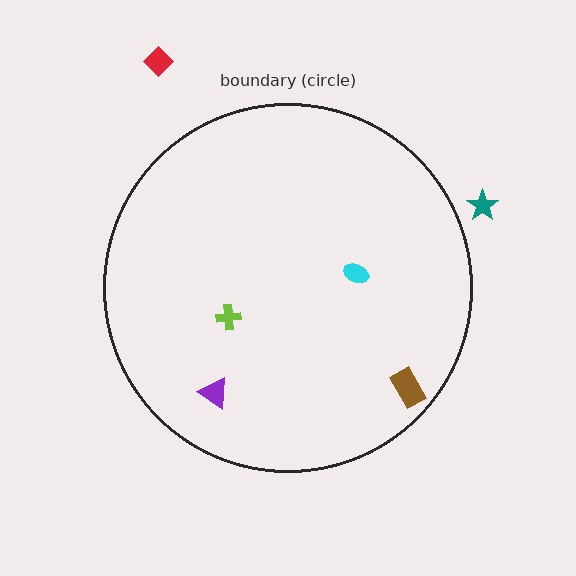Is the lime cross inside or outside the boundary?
Inside.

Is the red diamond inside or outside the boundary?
Outside.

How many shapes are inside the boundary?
4 inside, 2 outside.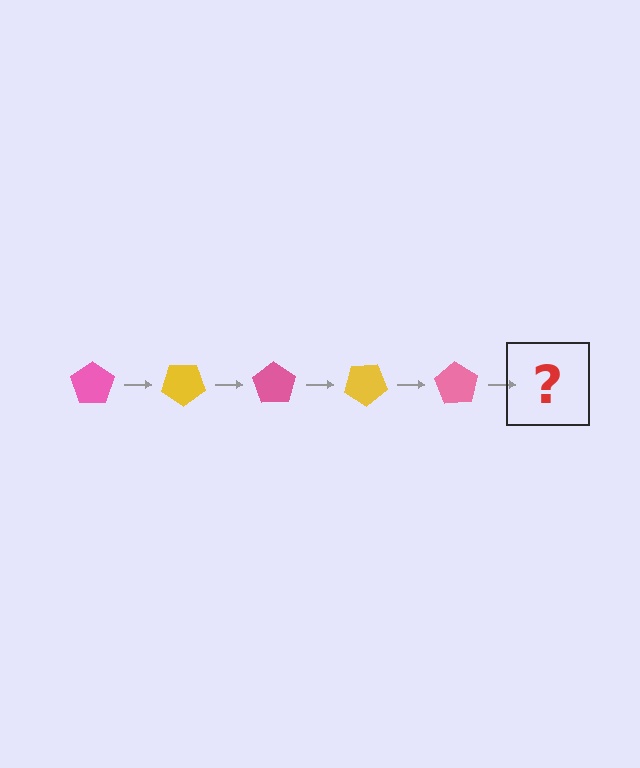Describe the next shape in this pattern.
It should be a yellow pentagon, rotated 175 degrees from the start.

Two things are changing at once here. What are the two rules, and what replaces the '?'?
The two rules are that it rotates 35 degrees each step and the color cycles through pink and yellow. The '?' should be a yellow pentagon, rotated 175 degrees from the start.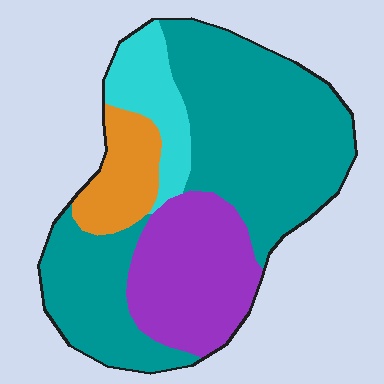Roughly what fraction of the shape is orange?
Orange covers around 10% of the shape.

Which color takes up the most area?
Teal, at roughly 55%.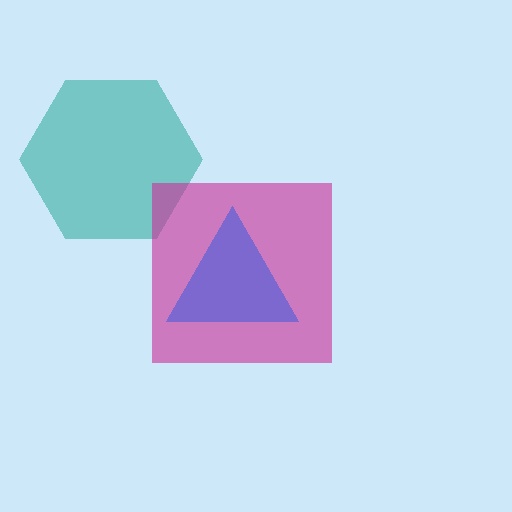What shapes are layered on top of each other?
The layered shapes are: a teal hexagon, a magenta square, a blue triangle.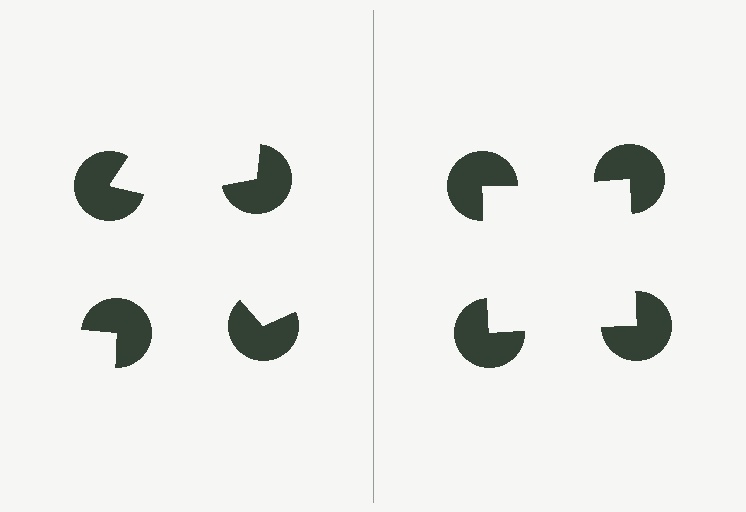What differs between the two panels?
The pac-man discs are positioned identically on both sides; only the wedge orientations differ. On the right they align to a square; on the left they are misaligned.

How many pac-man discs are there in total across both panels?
8 — 4 on each side.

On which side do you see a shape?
An illusory square appears on the right side. On the left side the wedge cuts are rotated, so no coherent shape forms.